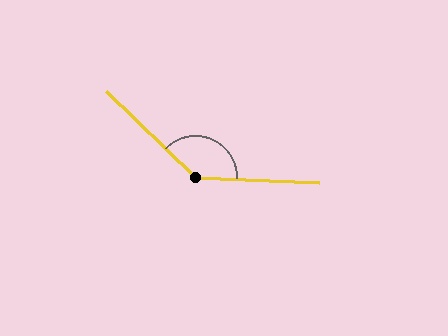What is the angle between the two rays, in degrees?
Approximately 139 degrees.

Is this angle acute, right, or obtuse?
It is obtuse.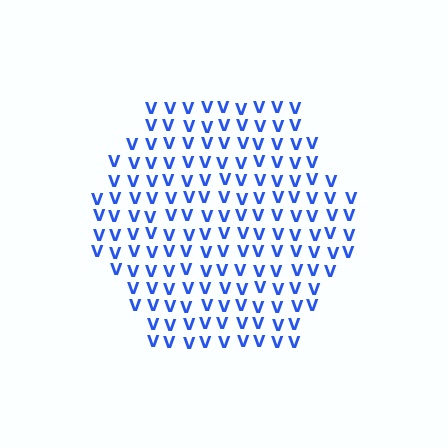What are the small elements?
The small elements are letter V's.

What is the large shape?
The large shape is a hexagon.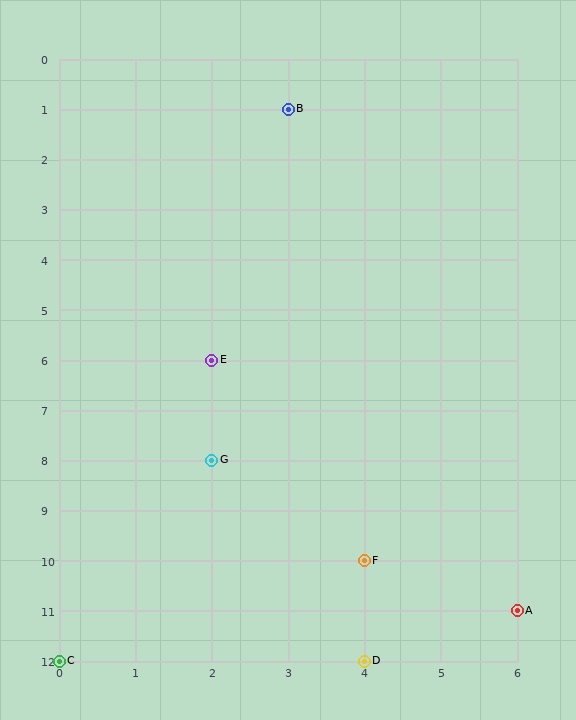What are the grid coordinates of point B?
Point B is at grid coordinates (3, 1).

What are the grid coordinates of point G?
Point G is at grid coordinates (2, 8).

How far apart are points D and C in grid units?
Points D and C are 4 columns apart.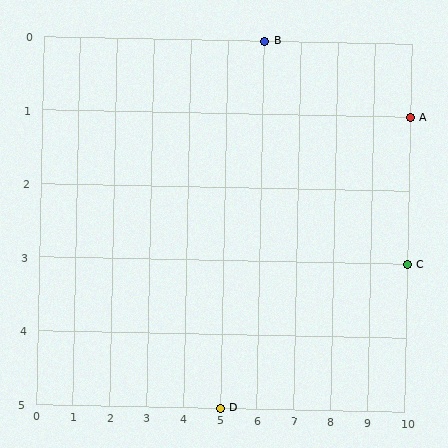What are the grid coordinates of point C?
Point C is at grid coordinates (10, 3).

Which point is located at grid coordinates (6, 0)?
Point B is at (6, 0).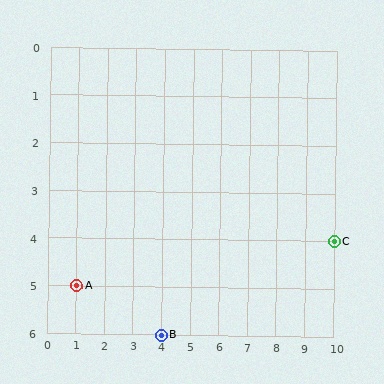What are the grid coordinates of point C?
Point C is at grid coordinates (10, 4).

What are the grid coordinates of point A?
Point A is at grid coordinates (1, 5).